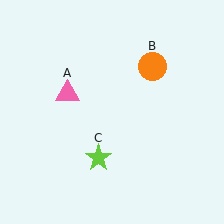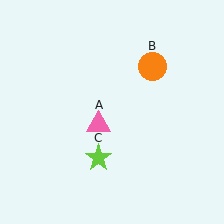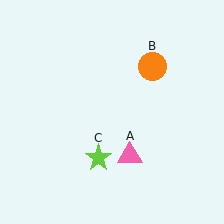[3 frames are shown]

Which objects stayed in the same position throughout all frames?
Orange circle (object B) and lime star (object C) remained stationary.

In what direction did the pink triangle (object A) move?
The pink triangle (object A) moved down and to the right.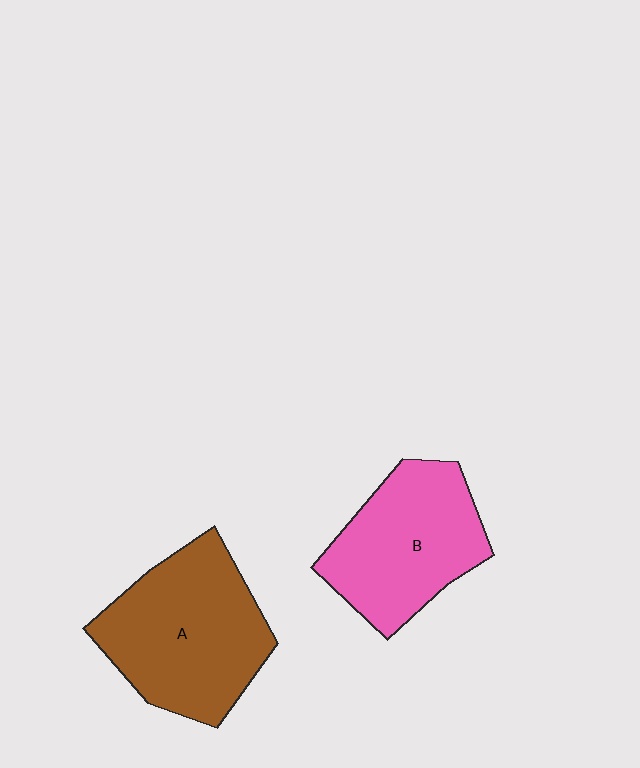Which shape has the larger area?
Shape A (brown).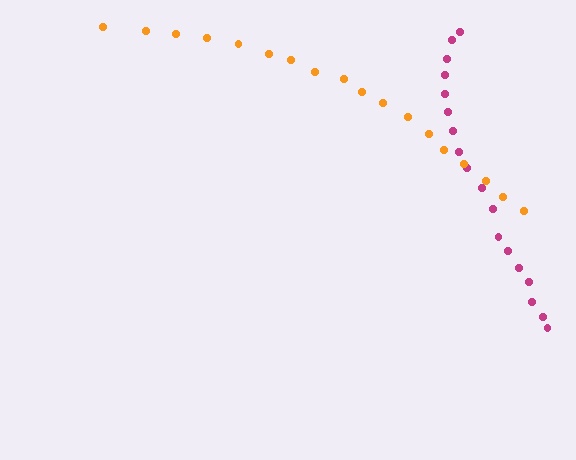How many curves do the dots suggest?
There are 2 distinct paths.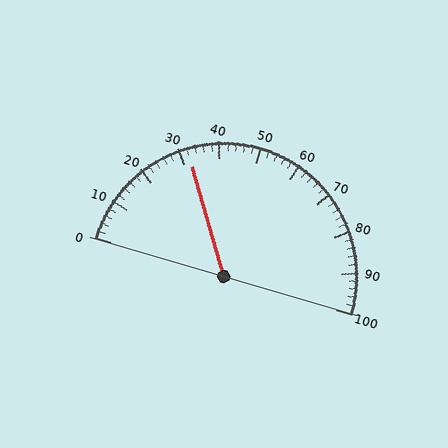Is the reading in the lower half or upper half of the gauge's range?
The reading is in the lower half of the range (0 to 100).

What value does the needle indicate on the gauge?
The needle indicates approximately 32.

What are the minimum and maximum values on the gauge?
The gauge ranges from 0 to 100.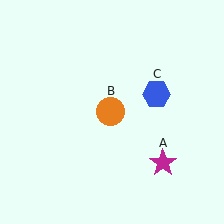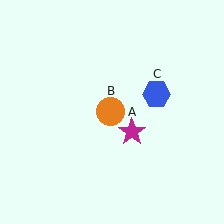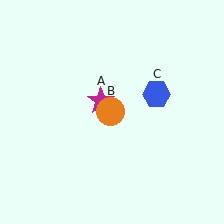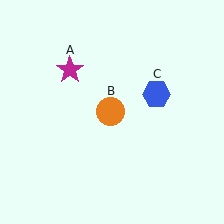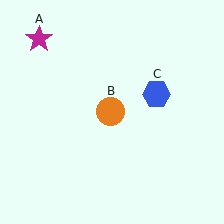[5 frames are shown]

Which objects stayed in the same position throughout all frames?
Orange circle (object B) and blue hexagon (object C) remained stationary.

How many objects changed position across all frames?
1 object changed position: magenta star (object A).